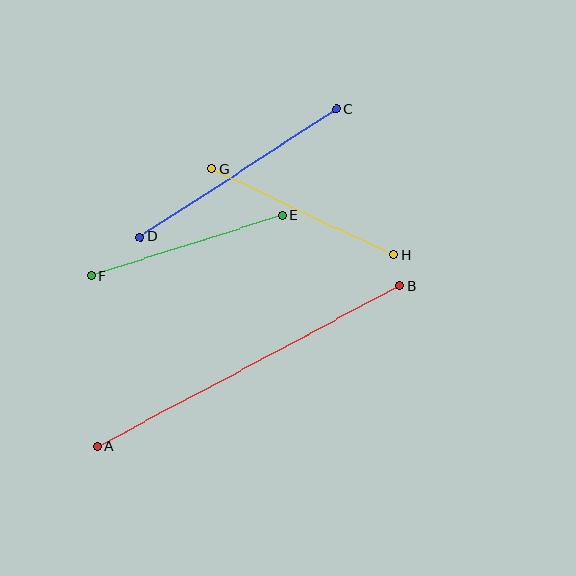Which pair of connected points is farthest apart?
Points A and B are farthest apart.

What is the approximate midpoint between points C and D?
The midpoint is at approximately (238, 173) pixels.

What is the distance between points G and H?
The distance is approximately 201 pixels.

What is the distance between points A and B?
The distance is approximately 343 pixels.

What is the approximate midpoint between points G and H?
The midpoint is at approximately (302, 212) pixels.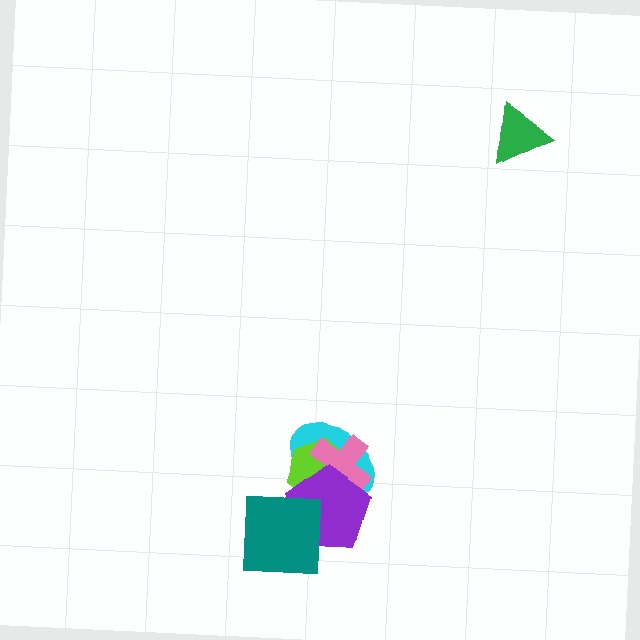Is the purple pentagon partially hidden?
Yes, it is partially covered by another shape.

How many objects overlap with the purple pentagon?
4 objects overlap with the purple pentagon.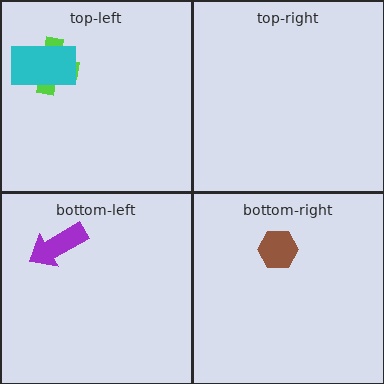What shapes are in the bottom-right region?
The brown hexagon.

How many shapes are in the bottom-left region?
1.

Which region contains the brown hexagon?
The bottom-right region.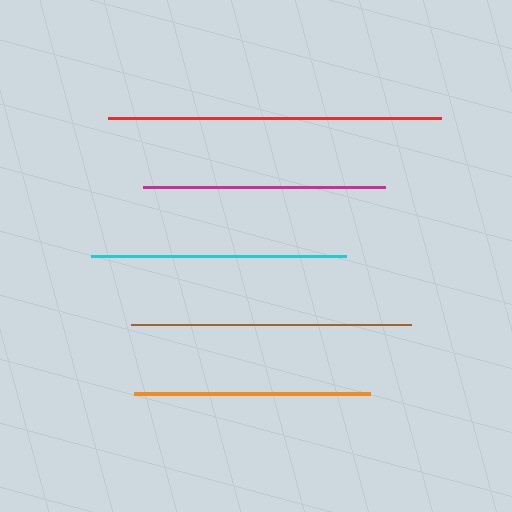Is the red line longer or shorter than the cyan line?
The red line is longer than the cyan line.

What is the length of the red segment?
The red segment is approximately 333 pixels long.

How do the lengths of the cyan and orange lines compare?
The cyan and orange lines are approximately the same length.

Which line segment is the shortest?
The orange line is the shortest at approximately 236 pixels.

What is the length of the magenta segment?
The magenta segment is approximately 242 pixels long.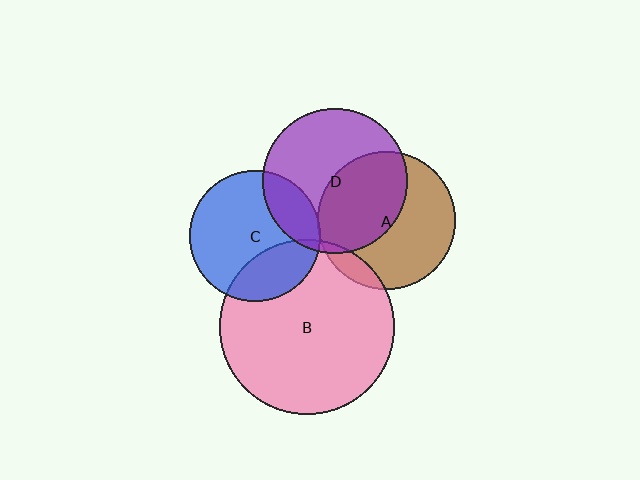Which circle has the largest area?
Circle B (pink).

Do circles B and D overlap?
Yes.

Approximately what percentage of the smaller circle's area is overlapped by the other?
Approximately 5%.